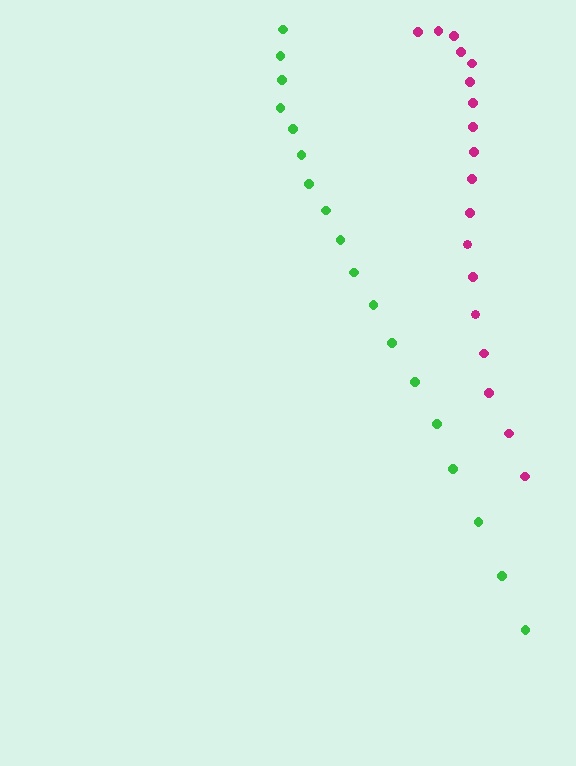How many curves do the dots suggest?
There are 2 distinct paths.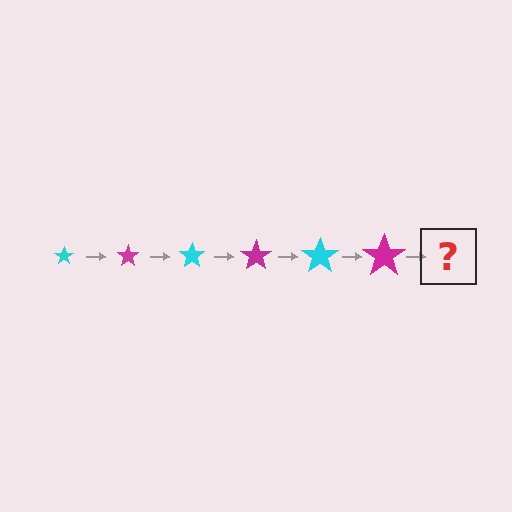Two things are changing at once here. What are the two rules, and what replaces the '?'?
The two rules are that the star grows larger each step and the color cycles through cyan and magenta. The '?' should be a cyan star, larger than the previous one.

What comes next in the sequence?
The next element should be a cyan star, larger than the previous one.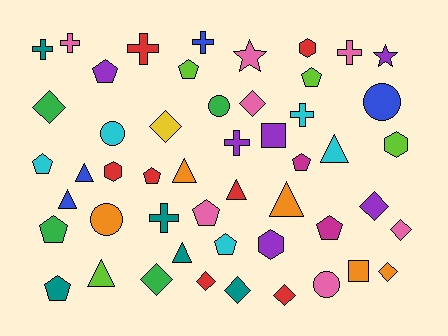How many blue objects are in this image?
There are 4 blue objects.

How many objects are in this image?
There are 50 objects.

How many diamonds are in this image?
There are 10 diamonds.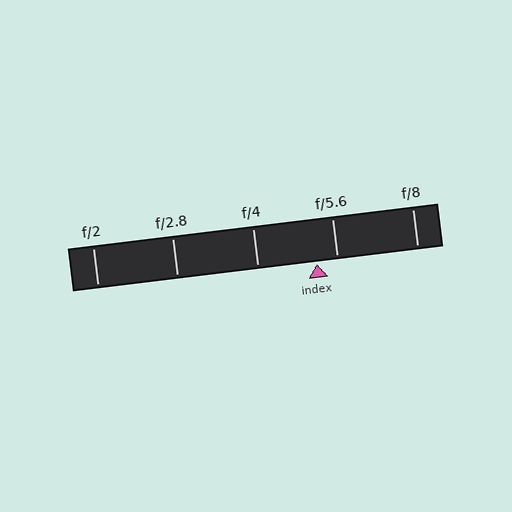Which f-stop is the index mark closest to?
The index mark is closest to f/5.6.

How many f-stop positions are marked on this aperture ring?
There are 5 f-stop positions marked.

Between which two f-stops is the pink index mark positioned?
The index mark is between f/4 and f/5.6.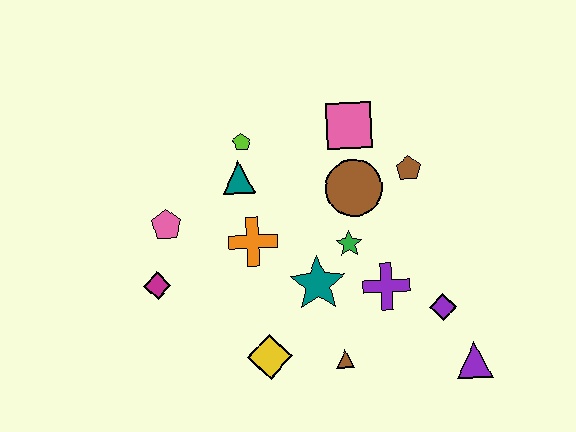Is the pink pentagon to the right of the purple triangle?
No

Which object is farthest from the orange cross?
The purple triangle is farthest from the orange cross.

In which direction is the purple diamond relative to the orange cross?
The purple diamond is to the right of the orange cross.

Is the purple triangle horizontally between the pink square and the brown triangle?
No